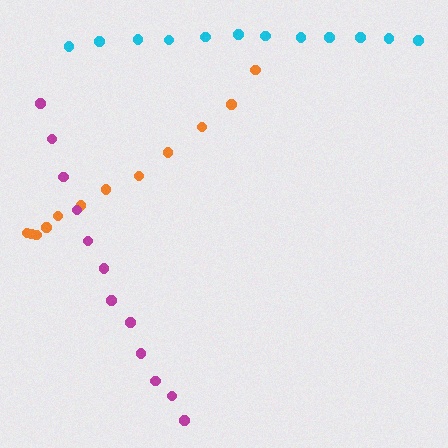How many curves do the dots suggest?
There are 3 distinct paths.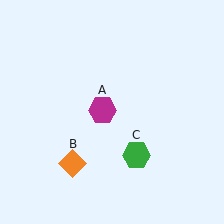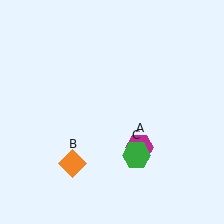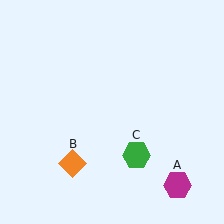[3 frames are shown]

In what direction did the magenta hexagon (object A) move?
The magenta hexagon (object A) moved down and to the right.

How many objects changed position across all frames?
1 object changed position: magenta hexagon (object A).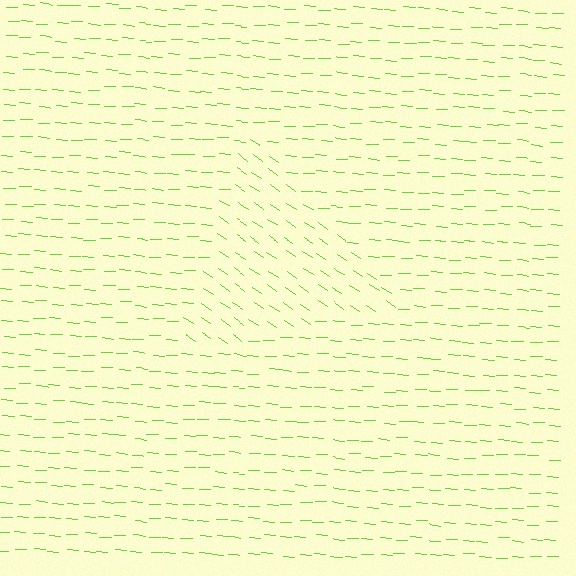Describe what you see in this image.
The image is filled with small lime line segments. A triangle region in the image has lines oriented differently from the surrounding lines, creating a visible texture boundary.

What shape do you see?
I see a triangle.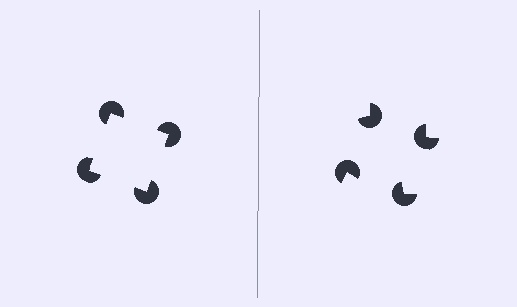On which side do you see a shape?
An illusory square appears on the left side. On the right side the wedge cuts are rotated, so no coherent shape forms.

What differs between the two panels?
The pac-man discs are positioned identically on both sides; only the wedge orientations differ. On the left they align to a square; on the right they are misaligned.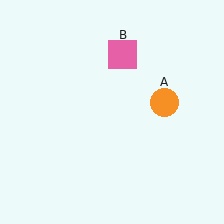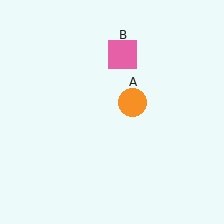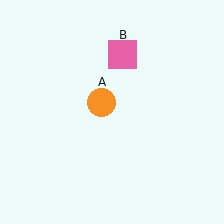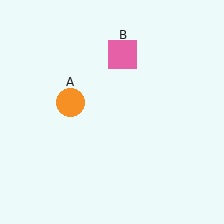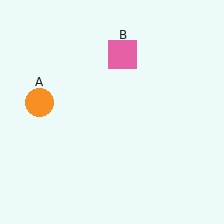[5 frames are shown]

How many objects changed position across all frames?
1 object changed position: orange circle (object A).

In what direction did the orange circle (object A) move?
The orange circle (object A) moved left.